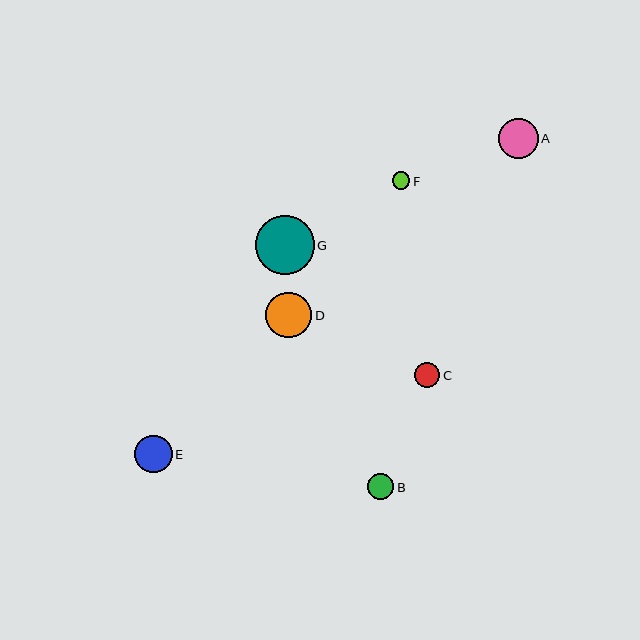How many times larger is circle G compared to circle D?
Circle G is approximately 1.3 times the size of circle D.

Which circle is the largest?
Circle G is the largest with a size of approximately 59 pixels.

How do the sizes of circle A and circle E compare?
Circle A and circle E are approximately the same size.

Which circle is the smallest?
Circle F is the smallest with a size of approximately 17 pixels.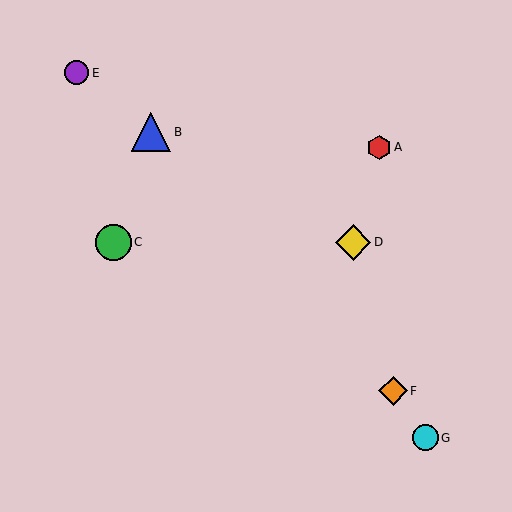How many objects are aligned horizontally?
2 objects (C, D) are aligned horizontally.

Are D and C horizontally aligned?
Yes, both are at y≈242.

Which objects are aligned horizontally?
Objects C, D are aligned horizontally.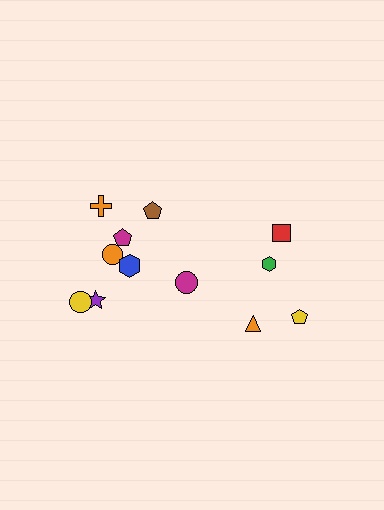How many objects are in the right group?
There are 4 objects.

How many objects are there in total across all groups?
There are 12 objects.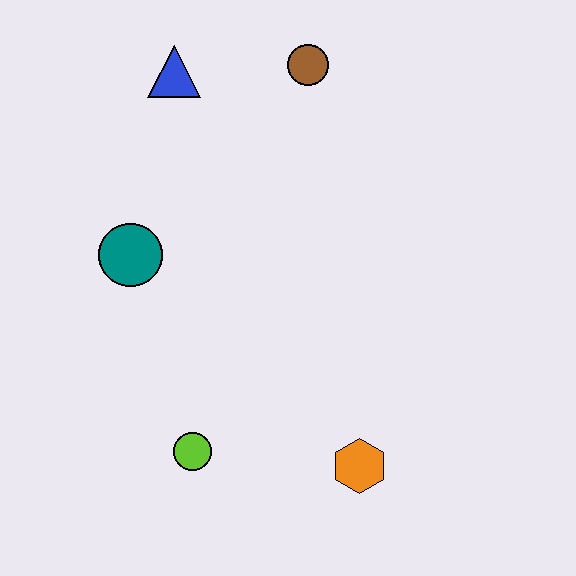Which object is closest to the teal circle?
The blue triangle is closest to the teal circle.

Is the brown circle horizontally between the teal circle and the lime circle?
No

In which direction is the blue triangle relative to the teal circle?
The blue triangle is above the teal circle.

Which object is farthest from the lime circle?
The brown circle is farthest from the lime circle.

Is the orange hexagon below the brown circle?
Yes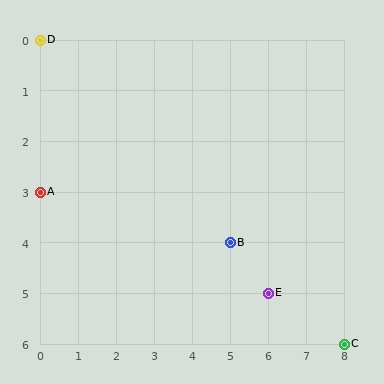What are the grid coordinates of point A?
Point A is at grid coordinates (0, 3).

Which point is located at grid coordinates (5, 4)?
Point B is at (5, 4).